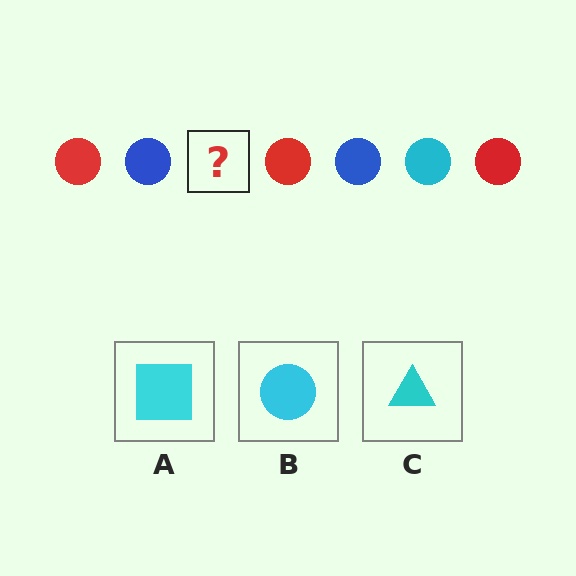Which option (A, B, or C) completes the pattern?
B.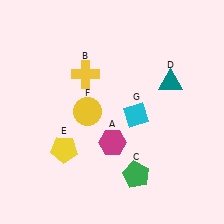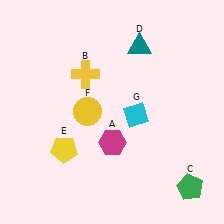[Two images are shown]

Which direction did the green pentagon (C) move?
The green pentagon (C) moved right.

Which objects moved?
The objects that moved are: the green pentagon (C), the teal triangle (D).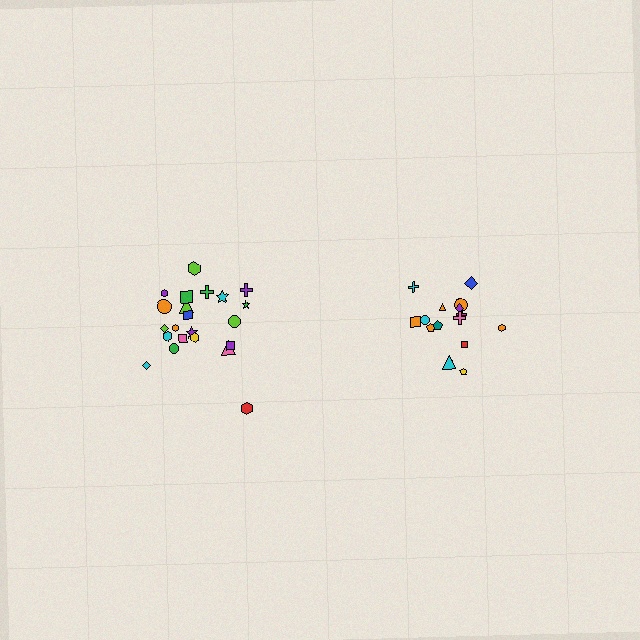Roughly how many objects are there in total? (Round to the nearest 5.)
Roughly 35 objects in total.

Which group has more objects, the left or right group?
The left group.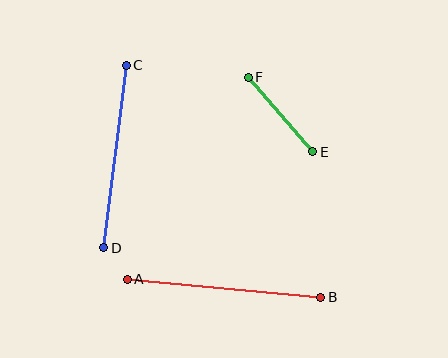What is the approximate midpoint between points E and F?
The midpoint is at approximately (280, 115) pixels.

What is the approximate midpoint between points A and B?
The midpoint is at approximately (224, 288) pixels.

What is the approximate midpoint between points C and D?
The midpoint is at approximately (115, 157) pixels.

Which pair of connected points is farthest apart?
Points A and B are farthest apart.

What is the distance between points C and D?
The distance is approximately 184 pixels.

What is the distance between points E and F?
The distance is approximately 99 pixels.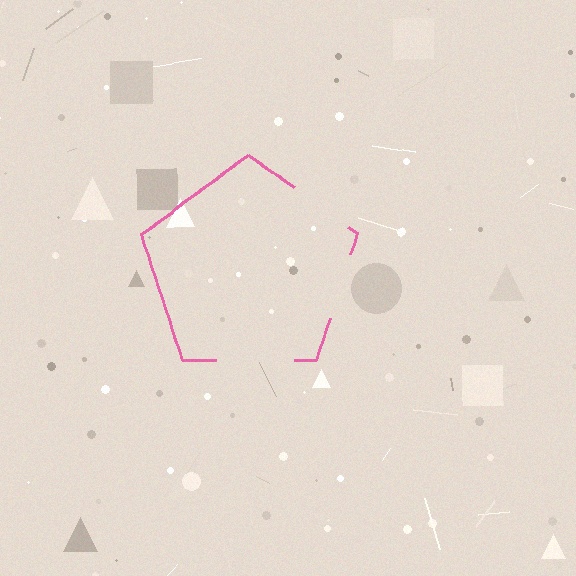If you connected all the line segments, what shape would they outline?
They would outline a pentagon.